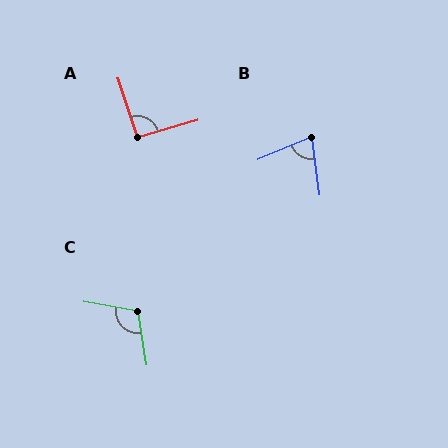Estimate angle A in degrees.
Approximately 91 degrees.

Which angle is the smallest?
B, at approximately 74 degrees.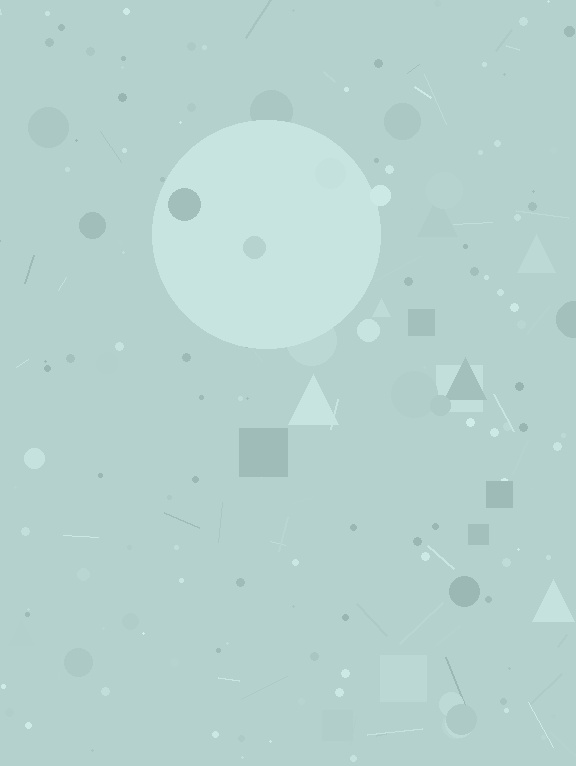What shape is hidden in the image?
A circle is hidden in the image.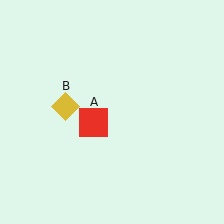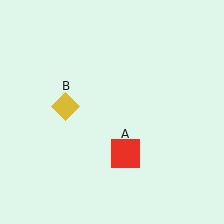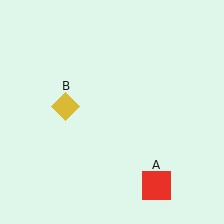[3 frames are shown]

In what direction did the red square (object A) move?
The red square (object A) moved down and to the right.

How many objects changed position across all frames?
1 object changed position: red square (object A).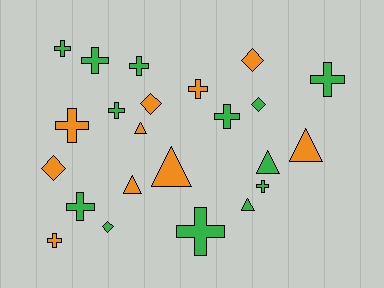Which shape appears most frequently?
Cross, with 12 objects.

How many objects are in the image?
There are 23 objects.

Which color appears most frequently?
Green, with 13 objects.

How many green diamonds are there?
There are 2 green diamonds.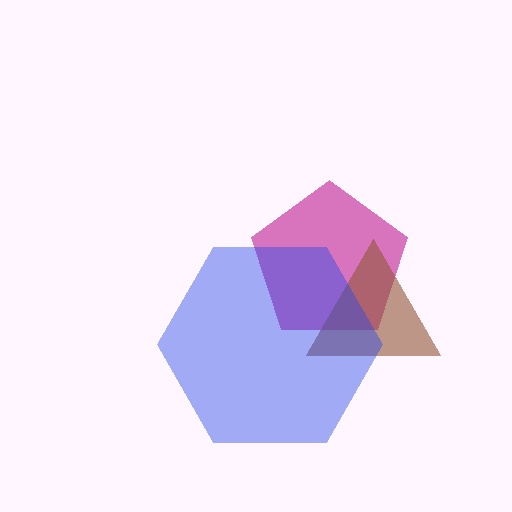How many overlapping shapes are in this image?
There are 3 overlapping shapes in the image.